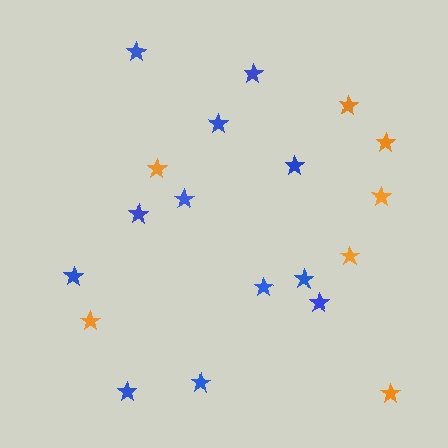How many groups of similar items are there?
There are 2 groups: one group of orange stars (7) and one group of blue stars (12).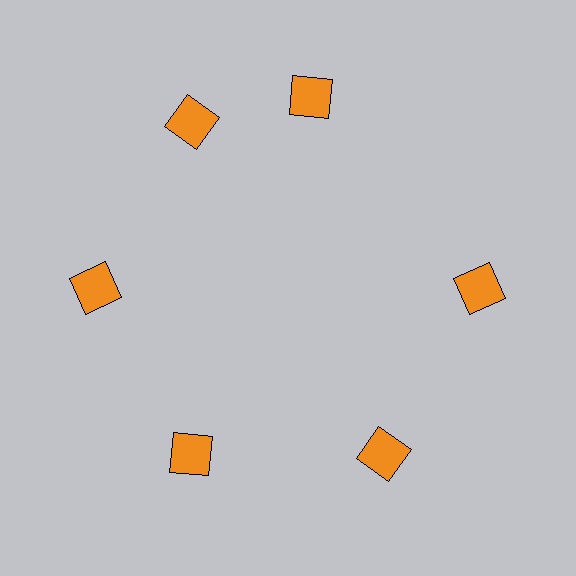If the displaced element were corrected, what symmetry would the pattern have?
It would have 6-fold rotational symmetry — the pattern would map onto itself every 60 degrees.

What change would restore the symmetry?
The symmetry would be restored by rotating it back into even spacing with its neighbors so that all 6 squares sit at equal angles and equal distance from the center.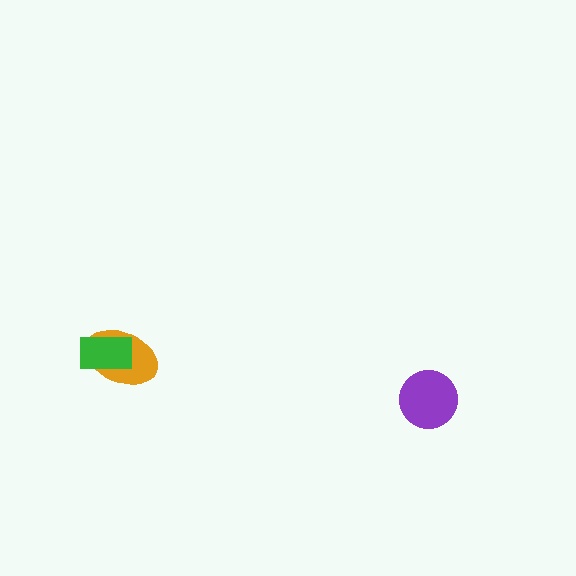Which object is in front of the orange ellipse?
The green rectangle is in front of the orange ellipse.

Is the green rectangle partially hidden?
No, no other shape covers it.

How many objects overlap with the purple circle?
0 objects overlap with the purple circle.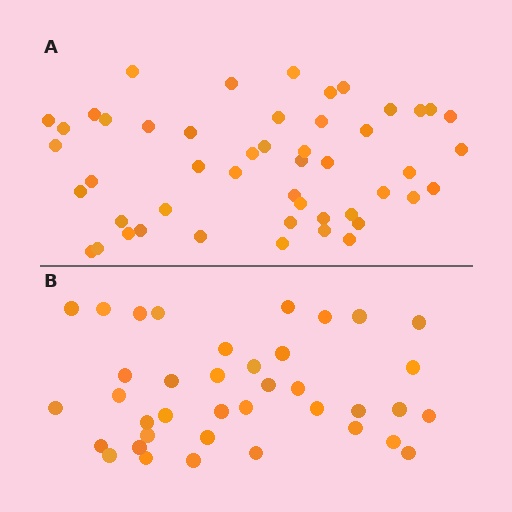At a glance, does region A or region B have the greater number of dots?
Region A (the top region) has more dots.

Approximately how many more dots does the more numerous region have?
Region A has roughly 12 or so more dots than region B.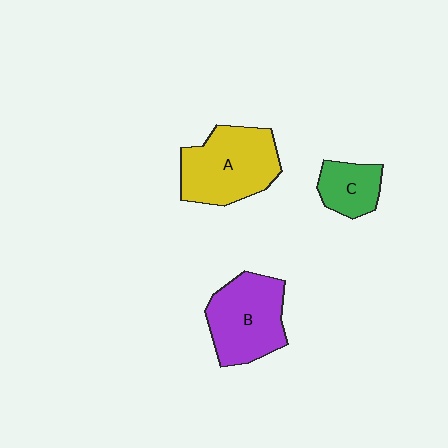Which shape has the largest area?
Shape A (yellow).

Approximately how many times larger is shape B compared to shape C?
Approximately 1.9 times.